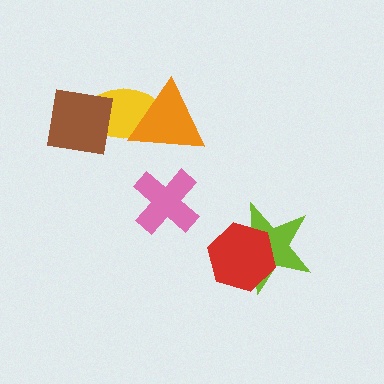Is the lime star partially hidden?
Yes, it is partially covered by another shape.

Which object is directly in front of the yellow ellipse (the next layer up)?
The brown square is directly in front of the yellow ellipse.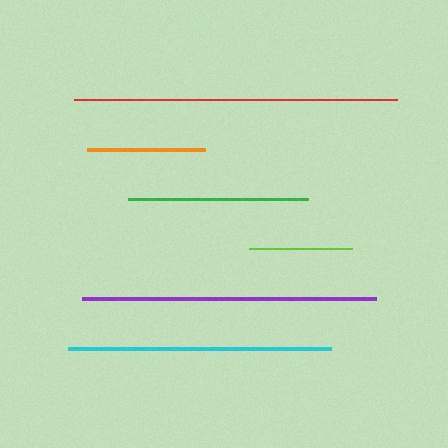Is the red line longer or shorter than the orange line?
The red line is longer than the orange line.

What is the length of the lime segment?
The lime segment is approximately 103 pixels long.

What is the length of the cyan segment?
The cyan segment is approximately 264 pixels long.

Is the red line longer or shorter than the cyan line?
The red line is longer than the cyan line.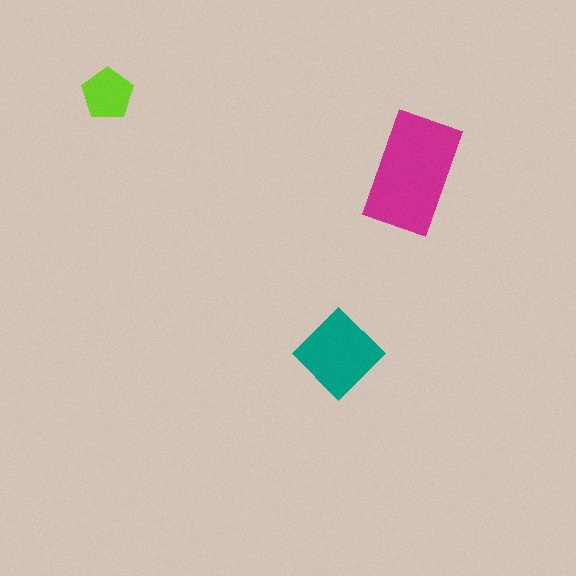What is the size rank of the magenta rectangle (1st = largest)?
1st.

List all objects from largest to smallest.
The magenta rectangle, the teal diamond, the lime pentagon.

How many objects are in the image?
There are 3 objects in the image.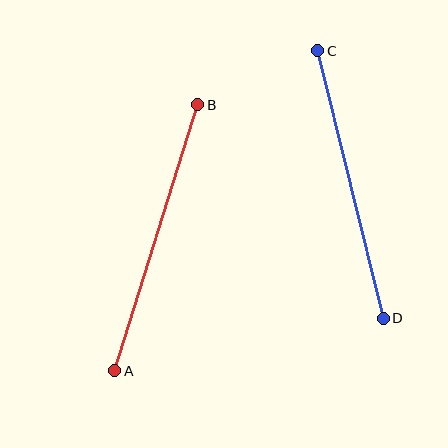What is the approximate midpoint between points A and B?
The midpoint is at approximately (156, 238) pixels.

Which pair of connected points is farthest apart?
Points A and B are farthest apart.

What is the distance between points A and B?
The distance is approximately 279 pixels.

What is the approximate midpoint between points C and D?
The midpoint is at approximately (351, 184) pixels.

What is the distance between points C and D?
The distance is approximately 276 pixels.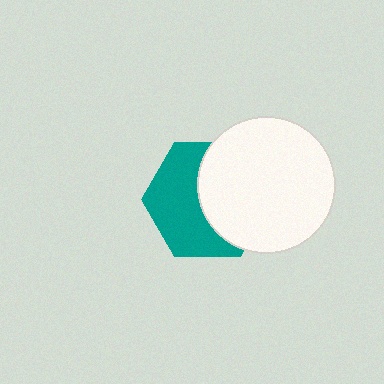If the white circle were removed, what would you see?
You would see the complete teal hexagon.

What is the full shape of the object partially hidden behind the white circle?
The partially hidden object is a teal hexagon.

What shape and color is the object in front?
The object in front is a white circle.